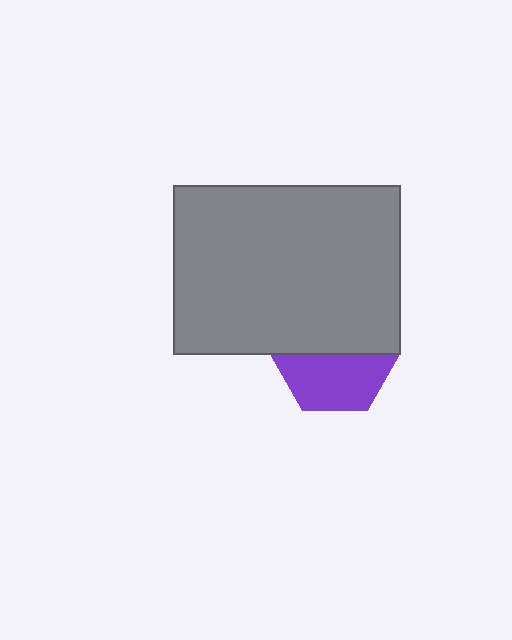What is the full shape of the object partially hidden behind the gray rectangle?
The partially hidden object is a purple hexagon.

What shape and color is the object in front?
The object in front is a gray rectangle.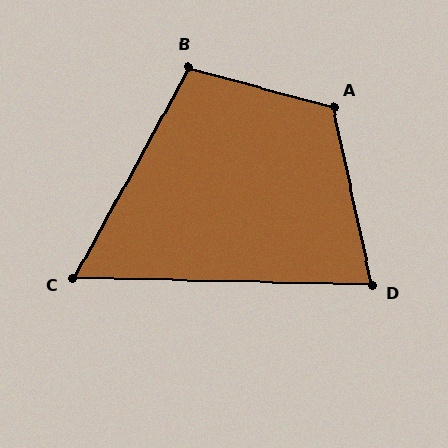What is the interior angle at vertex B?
Approximately 103 degrees (obtuse).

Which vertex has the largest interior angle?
A, at approximately 117 degrees.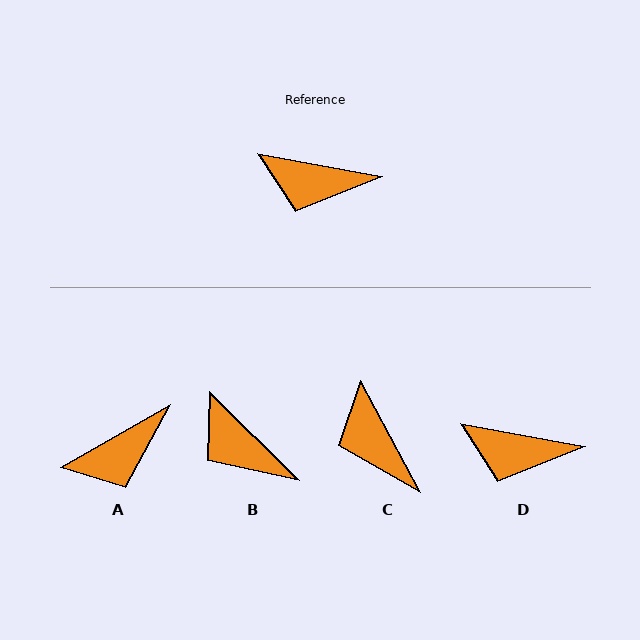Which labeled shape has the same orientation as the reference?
D.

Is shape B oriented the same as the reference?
No, it is off by about 35 degrees.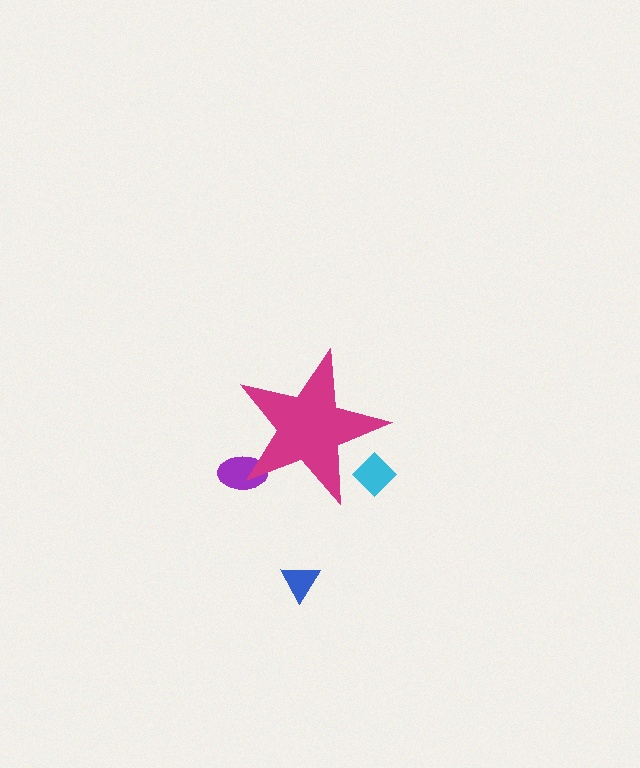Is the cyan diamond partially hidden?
Yes, the cyan diamond is partially hidden behind the magenta star.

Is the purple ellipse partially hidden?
Yes, the purple ellipse is partially hidden behind the magenta star.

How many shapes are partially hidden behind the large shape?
2 shapes are partially hidden.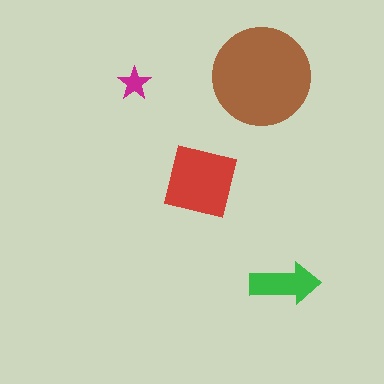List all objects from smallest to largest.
The magenta star, the green arrow, the red square, the brown circle.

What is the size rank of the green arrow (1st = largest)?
3rd.